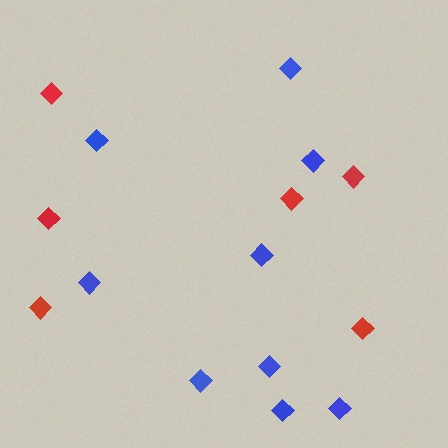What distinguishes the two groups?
There are 2 groups: one group of blue diamonds (9) and one group of red diamonds (6).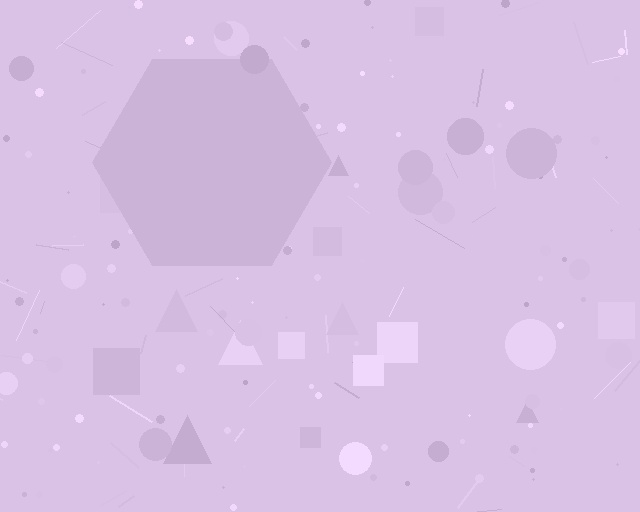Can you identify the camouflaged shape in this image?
The camouflaged shape is a hexagon.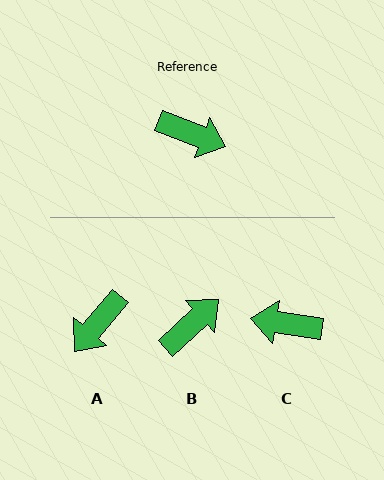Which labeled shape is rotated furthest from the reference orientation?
C, about 167 degrees away.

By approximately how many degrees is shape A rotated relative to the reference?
Approximately 109 degrees clockwise.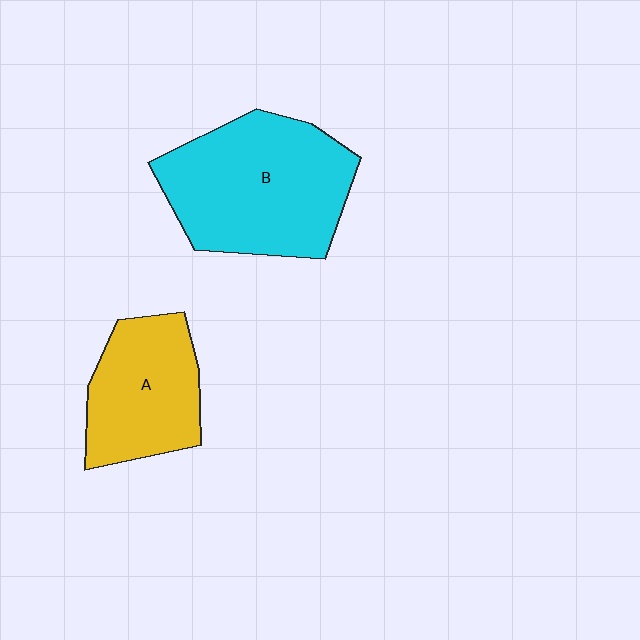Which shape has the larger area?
Shape B (cyan).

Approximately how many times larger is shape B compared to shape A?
Approximately 1.5 times.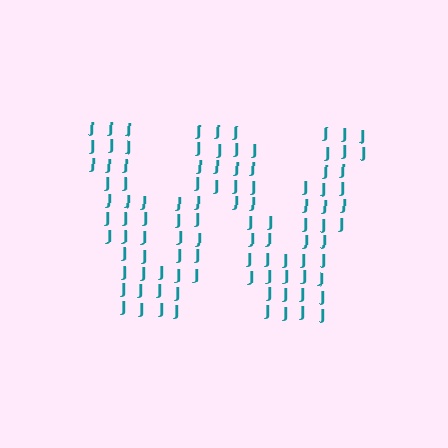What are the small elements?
The small elements are letter J's.